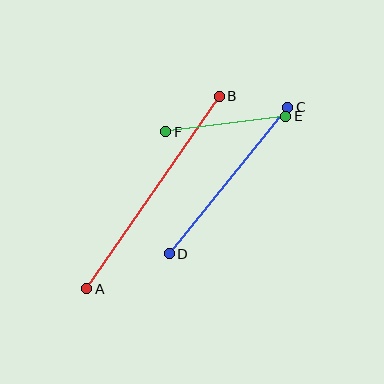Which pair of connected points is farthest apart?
Points A and B are farthest apart.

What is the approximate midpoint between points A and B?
The midpoint is at approximately (153, 192) pixels.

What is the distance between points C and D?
The distance is approximately 189 pixels.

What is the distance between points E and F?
The distance is approximately 121 pixels.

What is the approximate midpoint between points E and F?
The midpoint is at approximately (226, 124) pixels.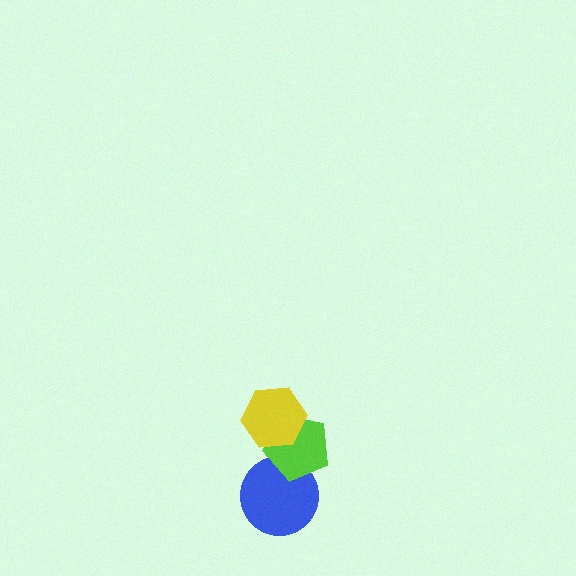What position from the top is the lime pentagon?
The lime pentagon is 2nd from the top.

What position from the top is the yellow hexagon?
The yellow hexagon is 1st from the top.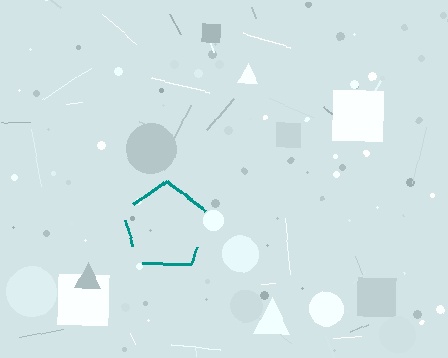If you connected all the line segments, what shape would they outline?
They would outline a pentagon.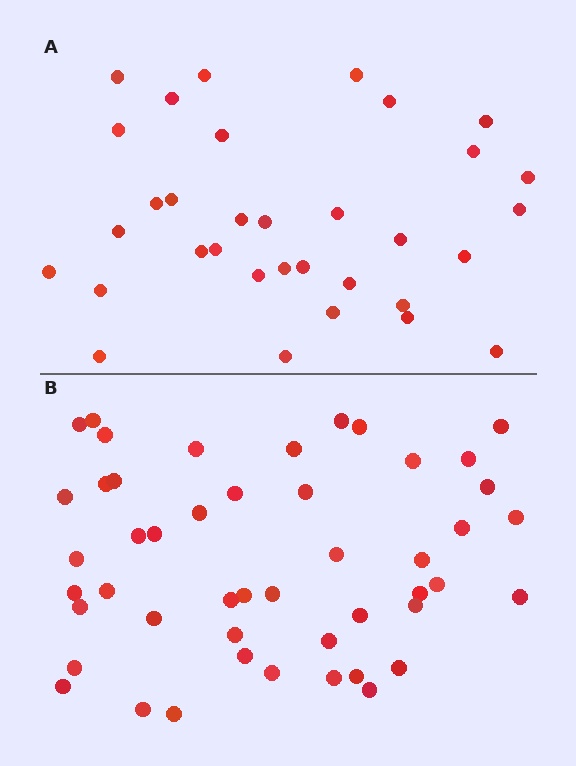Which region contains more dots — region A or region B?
Region B (the bottom region) has more dots.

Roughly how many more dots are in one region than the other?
Region B has approximately 15 more dots than region A.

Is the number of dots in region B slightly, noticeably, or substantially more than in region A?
Region B has substantially more. The ratio is roughly 1.5 to 1.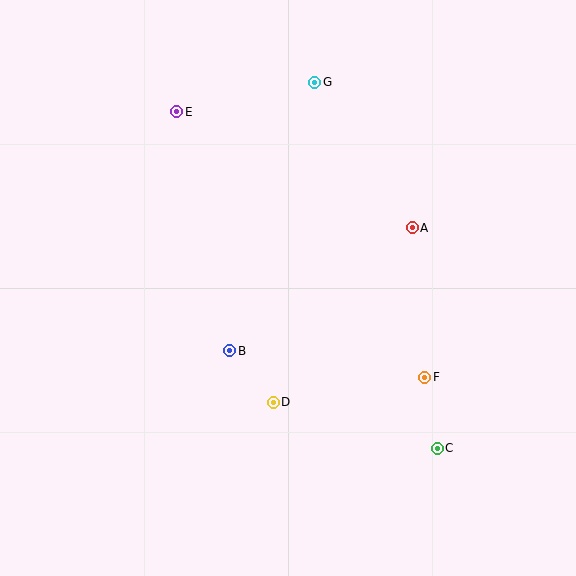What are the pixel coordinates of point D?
Point D is at (273, 402).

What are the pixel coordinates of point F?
Point F is at (425, 377).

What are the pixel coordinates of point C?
Point C is at (437, 448).